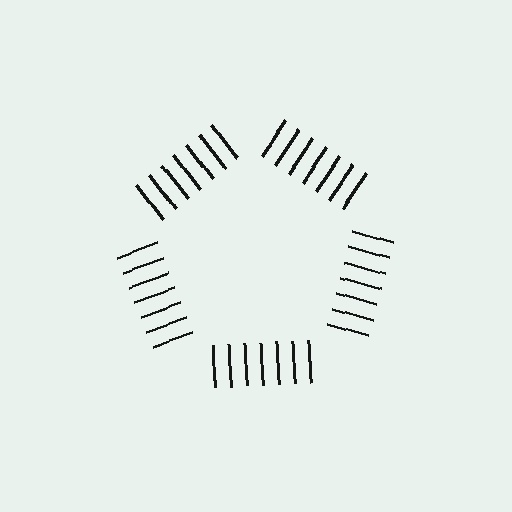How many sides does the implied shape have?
5 sides — the line-ends trace a pentagon.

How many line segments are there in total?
35 — 7 along each of the 5 edges.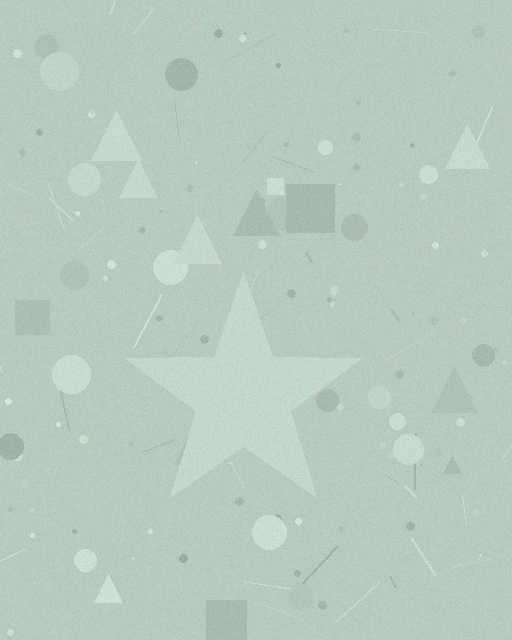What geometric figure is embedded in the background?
A star is embedded in the background.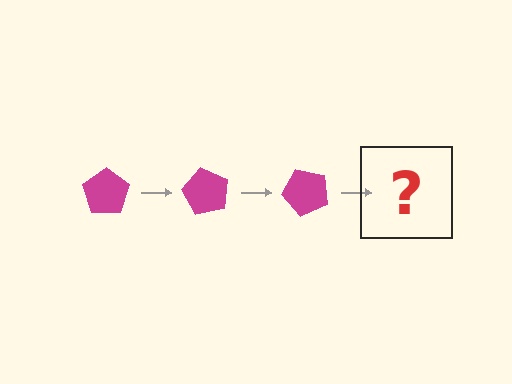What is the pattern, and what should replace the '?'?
The pattern is that the pentagon rotates 60 degrees each step. The '?' should be a magenta pentagon rotated 180 degrees.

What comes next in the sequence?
The next element should be a magenta pentagon rotated 180 degrees.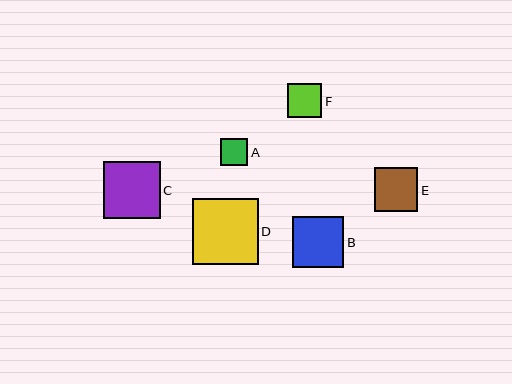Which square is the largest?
Square D is the largest with a size of approximately 66 pixels.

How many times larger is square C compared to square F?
Square C is approximately 1.7 times the size of square F.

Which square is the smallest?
Square A is the smallest with a size of approximately 28 pixels.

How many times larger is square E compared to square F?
Square E is approximately 1.3 times the size of square F.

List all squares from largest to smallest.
From largest to smallest: D, C, B, E, F, A.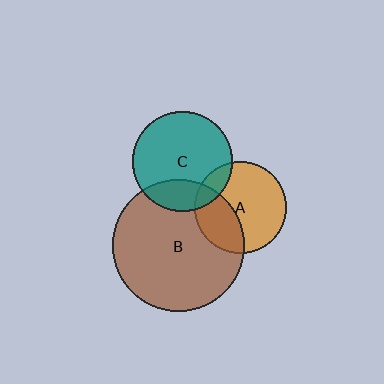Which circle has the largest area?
Circle B (brown).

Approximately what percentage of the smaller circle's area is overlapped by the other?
Approximately 35%.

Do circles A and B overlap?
Yes.